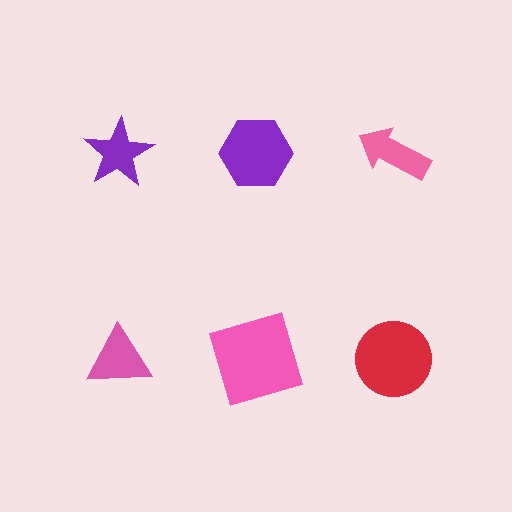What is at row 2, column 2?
A pink square.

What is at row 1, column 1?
A purple star.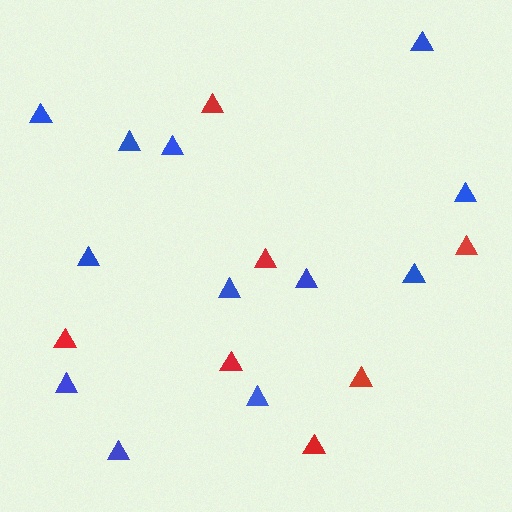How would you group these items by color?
There are 2 groups: one group of red triangles (7) and one group of blue triangles (12).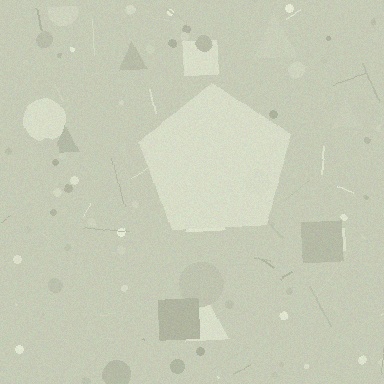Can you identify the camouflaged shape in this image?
The camouflaged shape is a pentagon.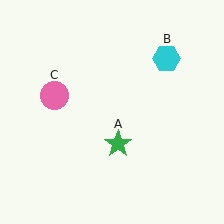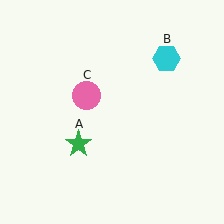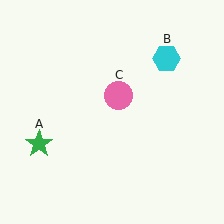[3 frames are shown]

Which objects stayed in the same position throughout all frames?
Cyan hexagon (object B) remained stationary.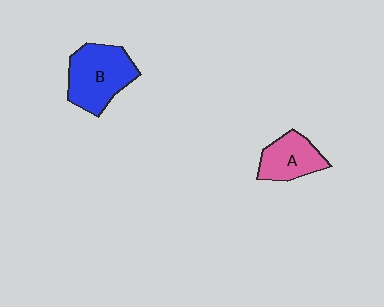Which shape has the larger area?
Shape B (blue).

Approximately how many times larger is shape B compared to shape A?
Approximately 1.5 times.